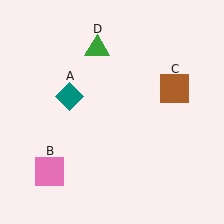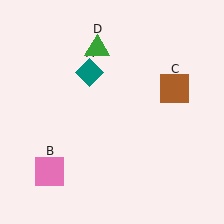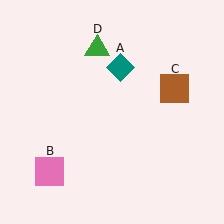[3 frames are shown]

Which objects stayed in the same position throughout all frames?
Pink square (object B) and brown square (object C) and green triangle (object D) remained stationary.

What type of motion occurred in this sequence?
The teal diamond (object A) rotated clockwise around the center of the scene.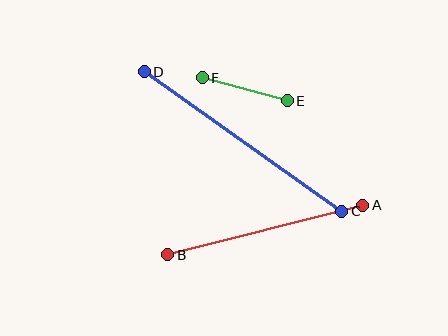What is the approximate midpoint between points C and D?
The midpoint is at approximately (243, 141) pixels.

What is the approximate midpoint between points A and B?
The midpoint is at approximately (265, 230) pixels.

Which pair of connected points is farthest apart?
Points C and D are farthest apart.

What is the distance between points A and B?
The distance is approximately 201 pixels.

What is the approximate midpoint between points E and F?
The midpoint is at approximately (245, 89) pixels.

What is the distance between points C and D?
The distance is approximately 242 pixels.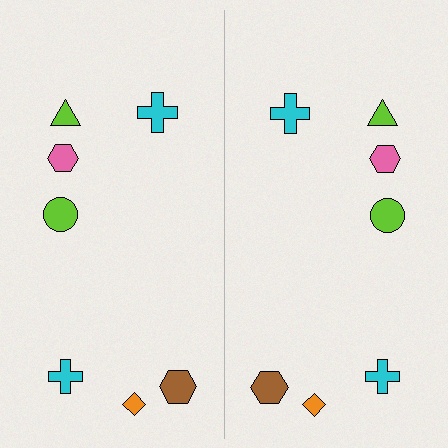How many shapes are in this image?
There are 14 shapes in this image.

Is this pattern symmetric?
Yes, this pattern has bilateral (reflection) symmetry.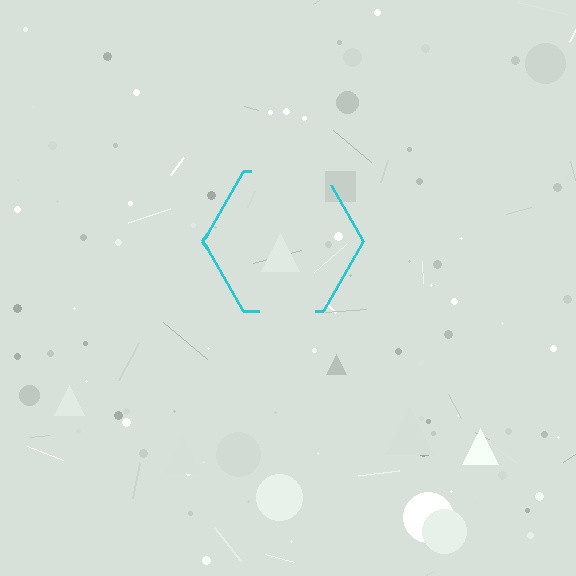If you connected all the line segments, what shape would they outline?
They would outline a hexagon.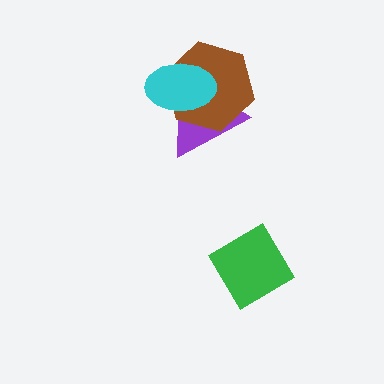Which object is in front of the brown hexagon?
The cyan ellipse is in front of the brown hexagon.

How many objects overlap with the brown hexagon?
2 objects overlap with the brown hexagon.